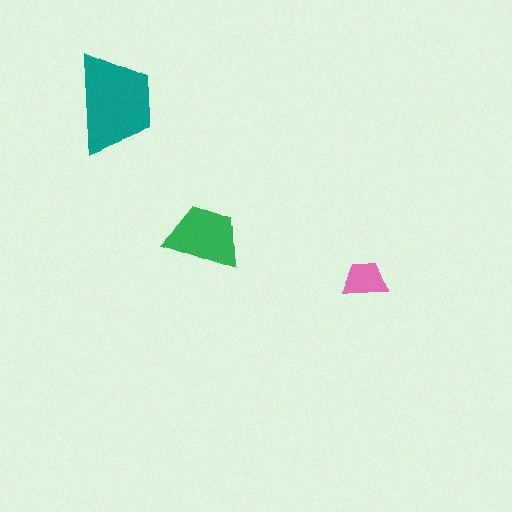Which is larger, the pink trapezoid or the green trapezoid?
The green one.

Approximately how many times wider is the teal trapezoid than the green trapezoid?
About 1.5 times wider.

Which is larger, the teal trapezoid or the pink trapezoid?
The teal one.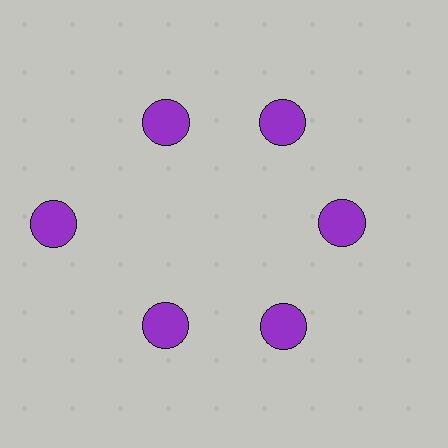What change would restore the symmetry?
The symmetry would be restored by moving it inward, back onto the ring so that all 6 circles sit at equal angles and equal distance from the center.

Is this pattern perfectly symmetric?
No. The 6 purple circles are arranged in a ring, but one element near the 9 o'clock position is pushed outward from the center, breaking the 6-fold rotational symmetry.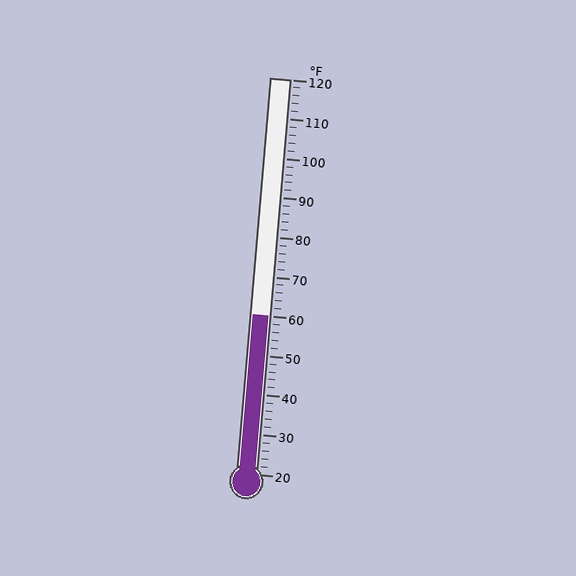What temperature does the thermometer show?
The thermometer shows approximately 60°F.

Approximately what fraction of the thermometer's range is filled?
The thermometer is filled to approximately 40% of its range.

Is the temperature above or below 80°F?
The temperature is below 80°F.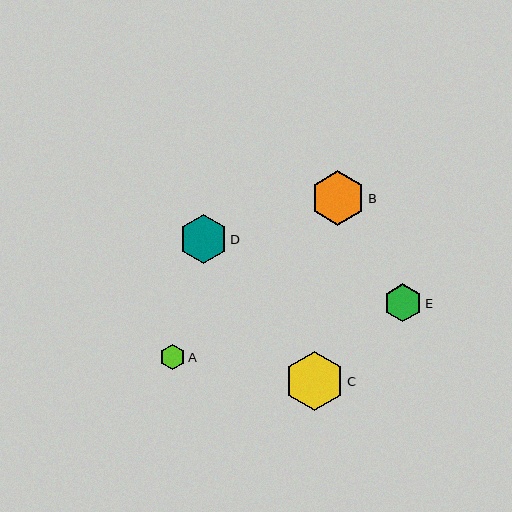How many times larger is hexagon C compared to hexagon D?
Hexagon C is approximately 1.2 times the size of hexagon D.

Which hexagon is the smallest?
Hexagon A is the smallest with a size of approximately 25 pixels.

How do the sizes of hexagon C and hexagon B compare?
Hexagon C and hexagon B are approximately the same size.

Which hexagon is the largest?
Hexagon C is the largest with a size of approximately 59 pixels.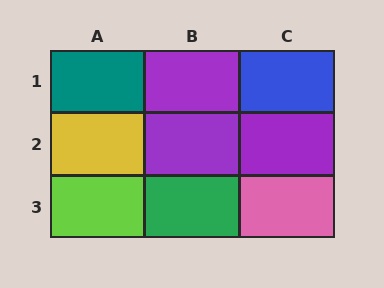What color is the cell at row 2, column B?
Purple.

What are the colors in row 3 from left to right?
Lime, green, pink.